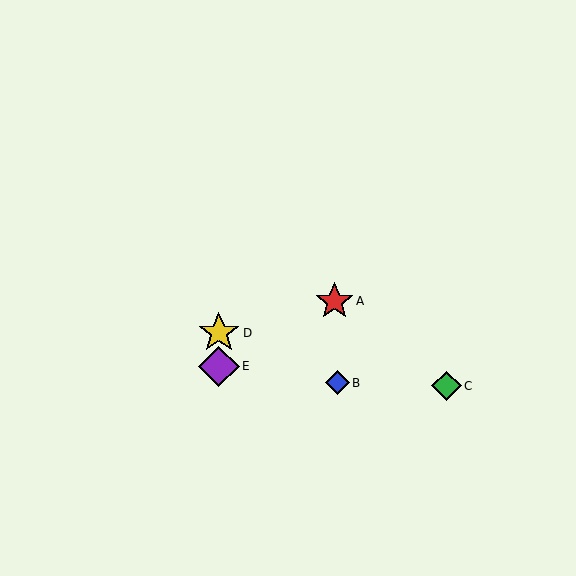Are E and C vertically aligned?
No, E is at x≈219 and C is at x≈446.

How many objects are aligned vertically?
2 objects (D, E) are aligned vertically.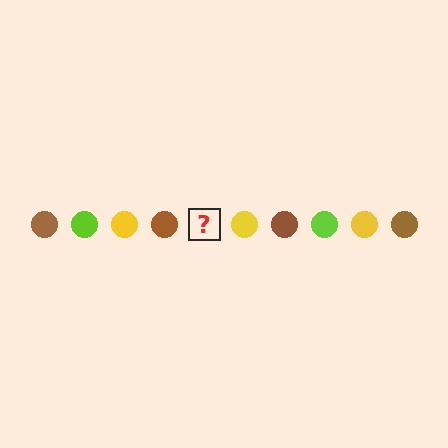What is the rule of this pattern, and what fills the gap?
The rule is that the pattern cycles through brown, lime, yellow circles. The gap should be filled with a lime circle.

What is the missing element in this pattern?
The missing element is a lime circle.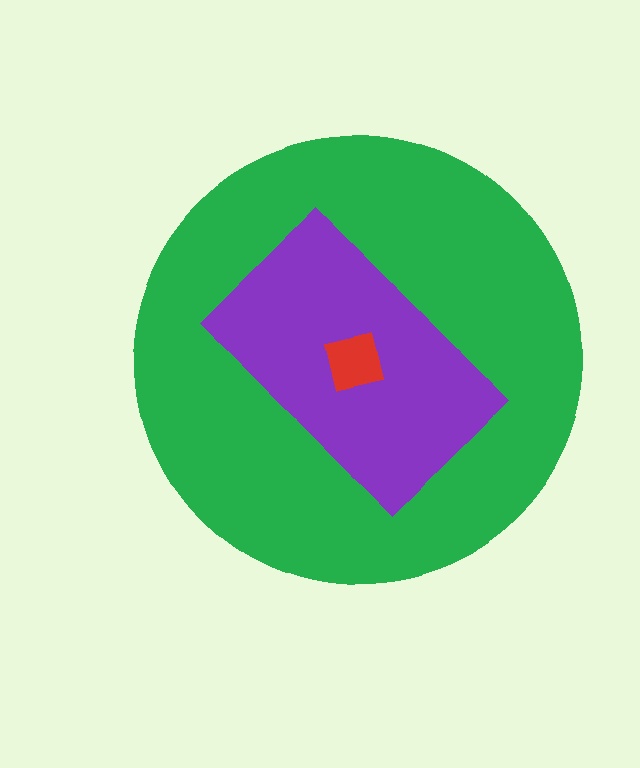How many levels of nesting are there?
3.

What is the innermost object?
The red square.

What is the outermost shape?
The green circle.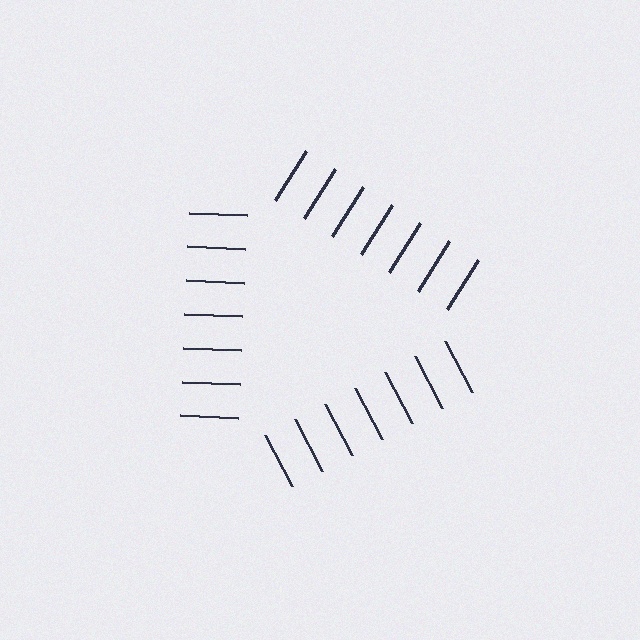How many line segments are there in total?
21 — 7 along each of the 3 edges.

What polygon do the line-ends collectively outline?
An illusory triangle — the line segments terminate on its edges but no continuous stroke is drawn.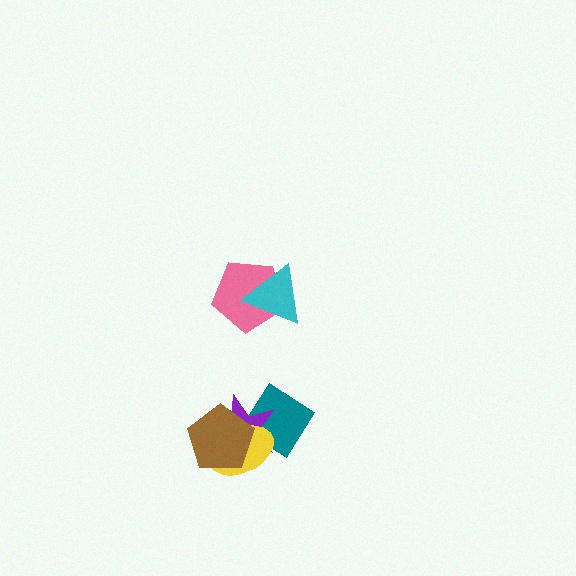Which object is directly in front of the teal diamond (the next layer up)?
The purple star is directly in front of the teal diamond.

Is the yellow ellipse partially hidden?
Yes, it is partially covered by another shape.